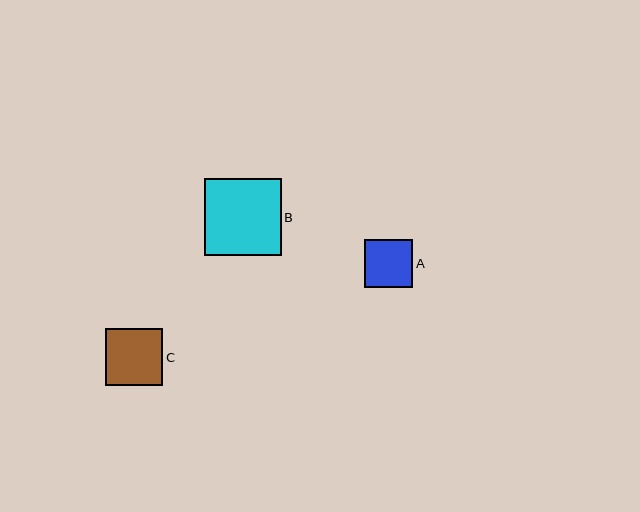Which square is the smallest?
Square A is the smallest with a size of approximately 48 pixels.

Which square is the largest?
Square B is the largest with a size of approximately 77 pixels.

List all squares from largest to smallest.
From largest to smallest: B, C, A.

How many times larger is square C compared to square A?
Square C is approximately 1.2 times the size of square A.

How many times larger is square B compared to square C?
Square B is approximately 1.3 times the size of square C.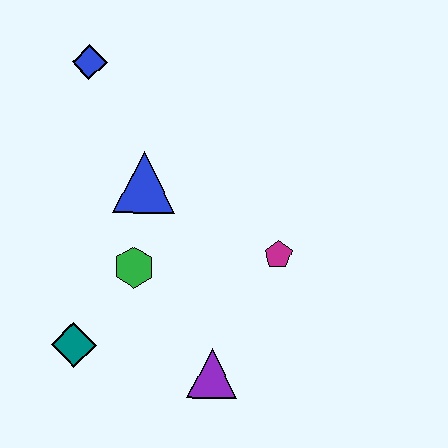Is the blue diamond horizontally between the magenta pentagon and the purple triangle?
No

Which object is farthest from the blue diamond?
The purple triangle is farthest from the blue diamond.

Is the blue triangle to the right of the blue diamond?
Yes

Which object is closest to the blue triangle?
The green hexagon is closest to the blue triangle.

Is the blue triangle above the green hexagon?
Yes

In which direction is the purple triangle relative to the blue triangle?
The purple triangle is below the blue triangle.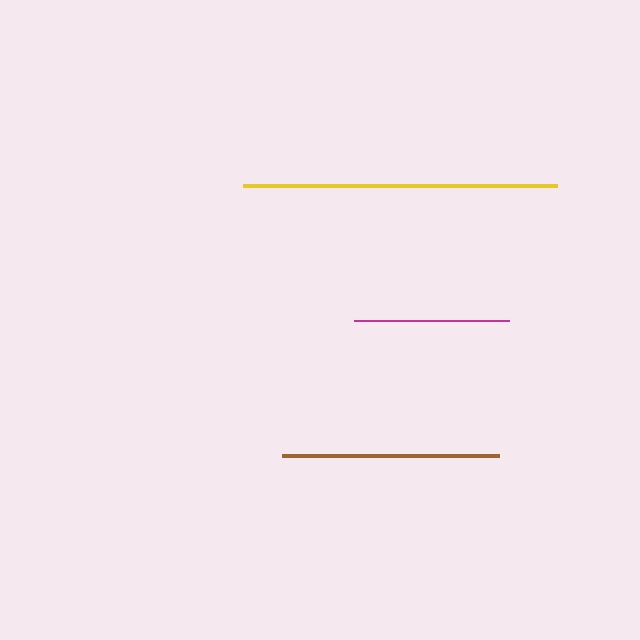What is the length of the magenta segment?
The magenta segment is approximately 155 pixels long.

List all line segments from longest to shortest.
From longest to shortest: yellow, brown, magenta.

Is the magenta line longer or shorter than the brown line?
The brown line is longer than the magenta line.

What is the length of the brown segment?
The brown segment is approximately 217 pixels long.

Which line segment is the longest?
The yellow line is the longest at approximately 315 pixels.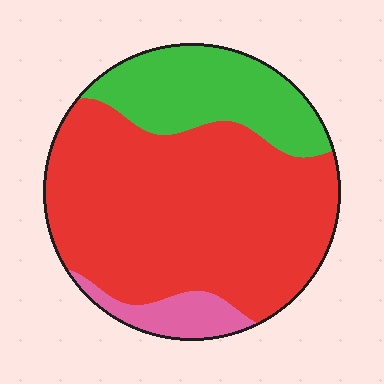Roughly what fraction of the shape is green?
Green takes up about one quarter (1/4) of the shape.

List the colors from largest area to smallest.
From largest to smallest: red, green, pink.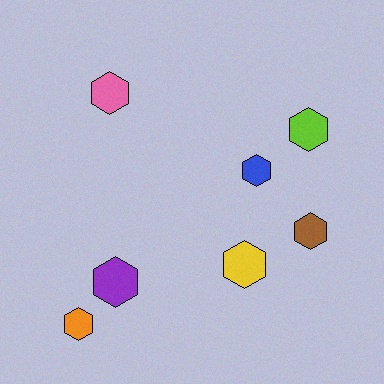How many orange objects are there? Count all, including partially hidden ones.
There is 1 orange object.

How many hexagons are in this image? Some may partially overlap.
There are 7 hexagons.